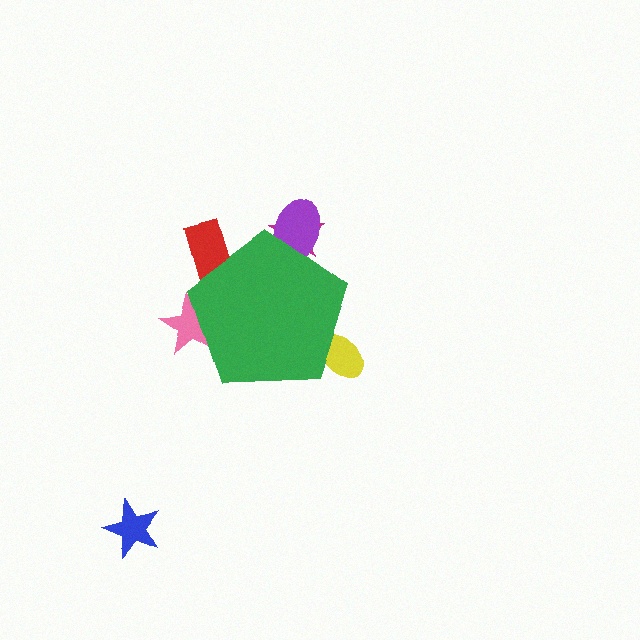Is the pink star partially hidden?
Yes, the pink star is partially hidden behind the green pentagon.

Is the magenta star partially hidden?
Yes, the magenta star is partially hidden behind the green pentagon.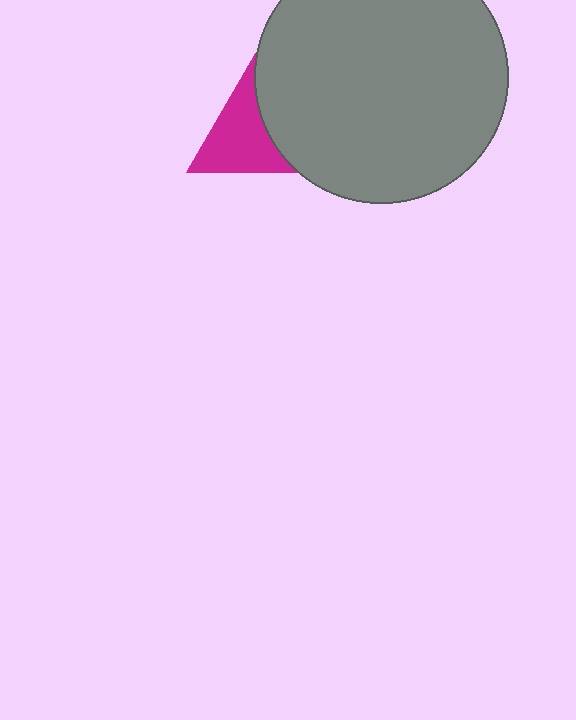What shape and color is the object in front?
The object in front is a gray circle.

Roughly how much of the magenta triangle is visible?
About half of it is visible (roughly 64%).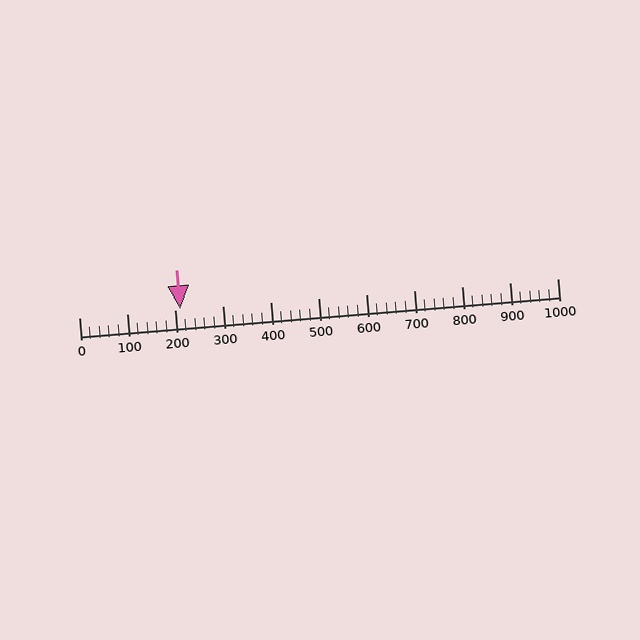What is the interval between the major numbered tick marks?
The major tick marks are spaced 100 units apart.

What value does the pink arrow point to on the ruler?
The pink arrow points to approximately 212.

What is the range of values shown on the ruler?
The ruler shows values from 0 to 1000.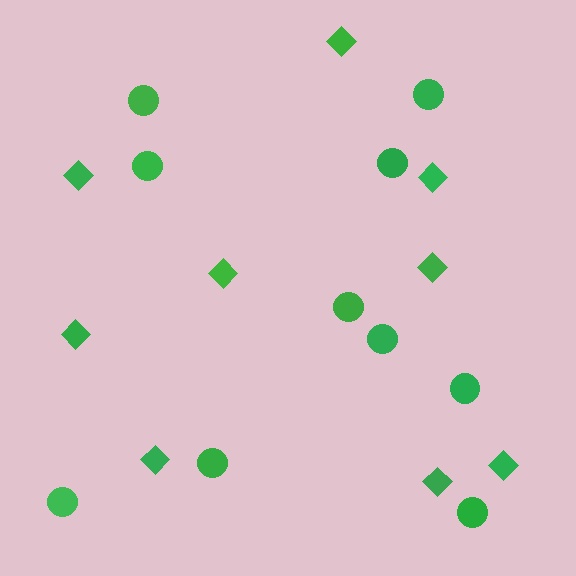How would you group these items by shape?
There are 2 groups: one group of circles (10) and one group of diamonds (9).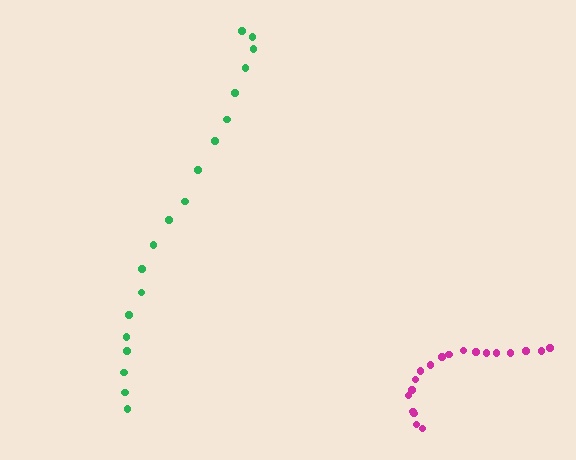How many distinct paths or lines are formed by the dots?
There are 2 distinct paths.